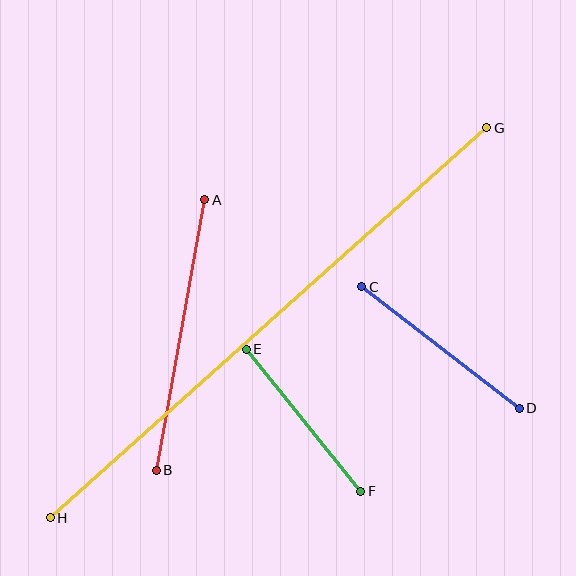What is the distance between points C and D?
The distance is approximately 199 pixels.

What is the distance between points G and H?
The distance is approximately 585 pixels.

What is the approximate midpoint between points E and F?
The midpoint is at approximately (304, 420) pixels.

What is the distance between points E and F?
The distance is approximately 183 pixels.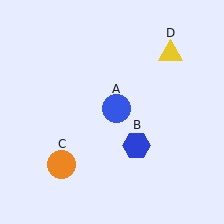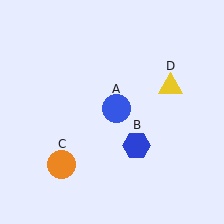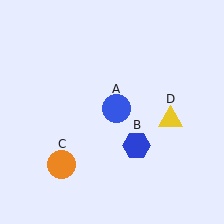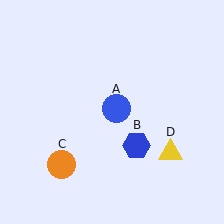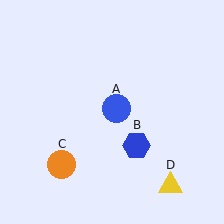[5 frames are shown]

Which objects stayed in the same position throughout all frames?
Blue circle (object A) and blue hexagon (object B) and orange circle (object C) remained stationary.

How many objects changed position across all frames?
1 object changed position: yellow triangle (object D).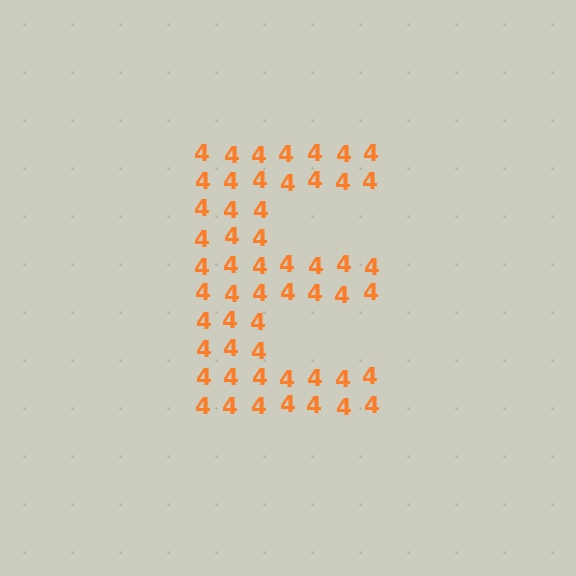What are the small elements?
The small elements are digit 4's.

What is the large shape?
The large shape is the letter E.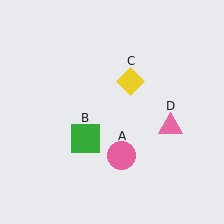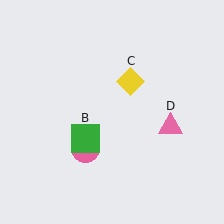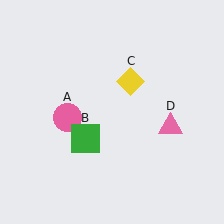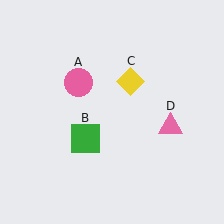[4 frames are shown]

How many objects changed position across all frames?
1 object changed position: pink circle (object A).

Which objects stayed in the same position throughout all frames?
Green square (object B) and yellow diamond (object C) and pink triangle (object D) remained stationary.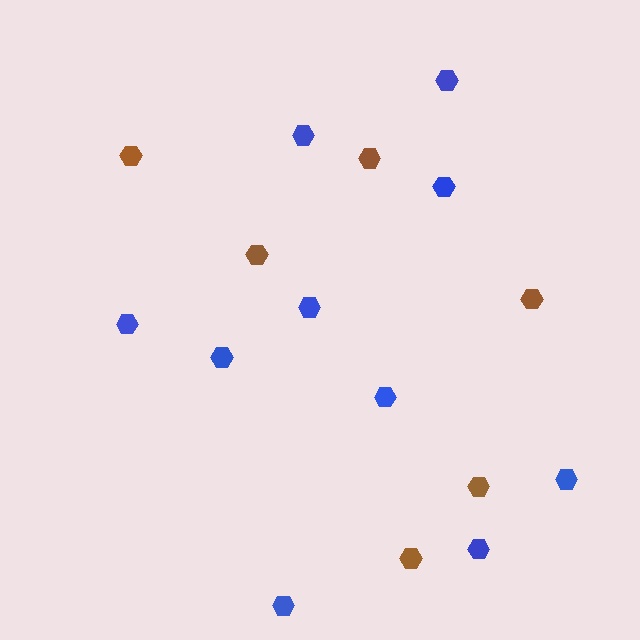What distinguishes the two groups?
There are 2 groups: one group of brown hexagons (6) and one group of blue hexagons (10).